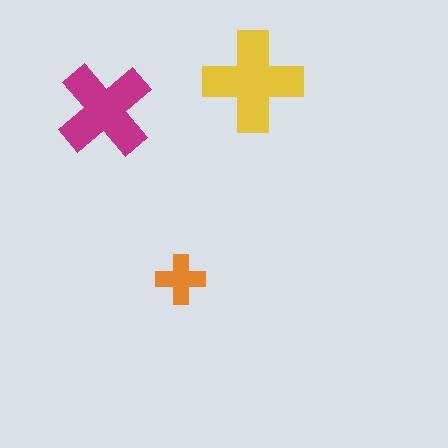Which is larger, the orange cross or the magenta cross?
The magenta one.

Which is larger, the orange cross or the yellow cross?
The yellow one.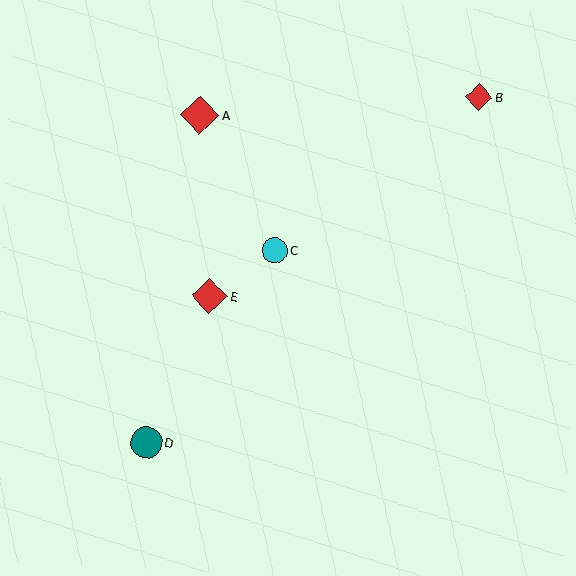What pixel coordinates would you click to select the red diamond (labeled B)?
Click at (479, 97) to select the red diamond B.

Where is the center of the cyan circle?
The center of the cyan circle is at (274, 250).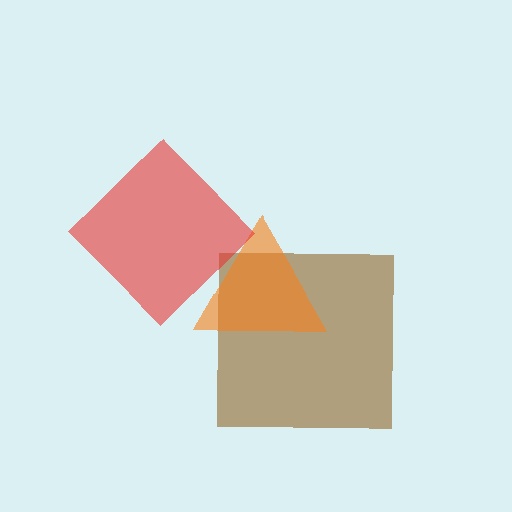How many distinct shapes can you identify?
There are 3 distinct shapes: a brown square, an orange triangle, a red diamond.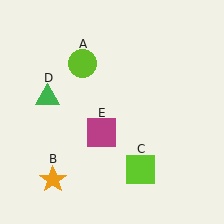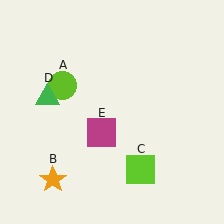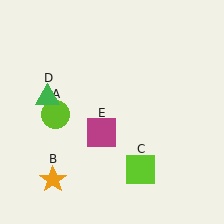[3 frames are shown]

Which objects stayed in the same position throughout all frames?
Orange star (object B) and lime square (object C) and green triangle (object D) and magenta square (object E) remained stationary.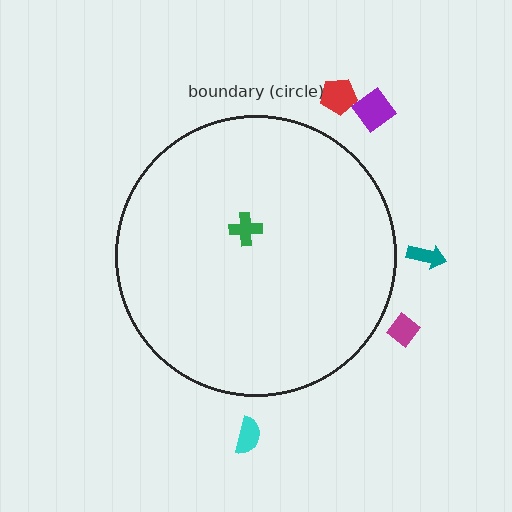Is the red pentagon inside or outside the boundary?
Outside.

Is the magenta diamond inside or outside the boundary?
Outside.